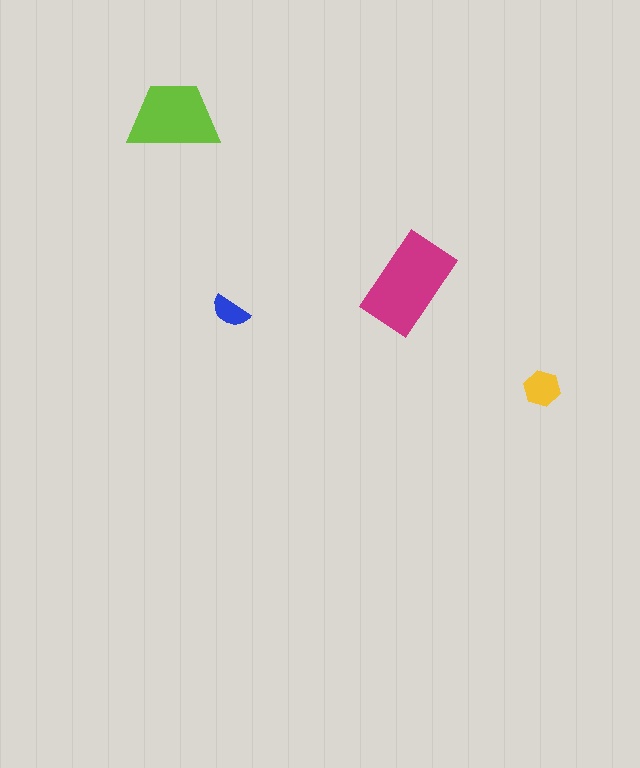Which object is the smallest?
The blue semicircle.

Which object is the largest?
The magenta rectangle.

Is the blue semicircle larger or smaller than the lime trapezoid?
Smaller.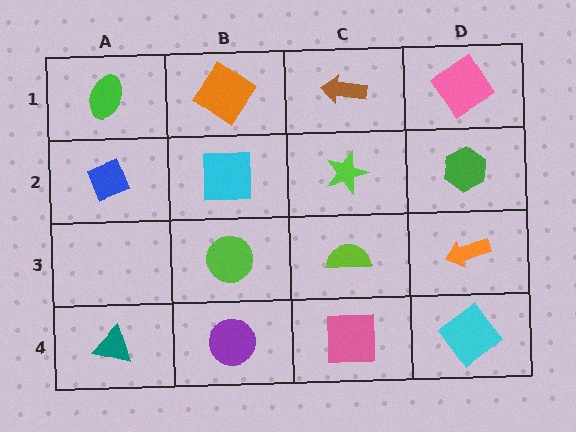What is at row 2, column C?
A lime star.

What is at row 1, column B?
An orange diamond.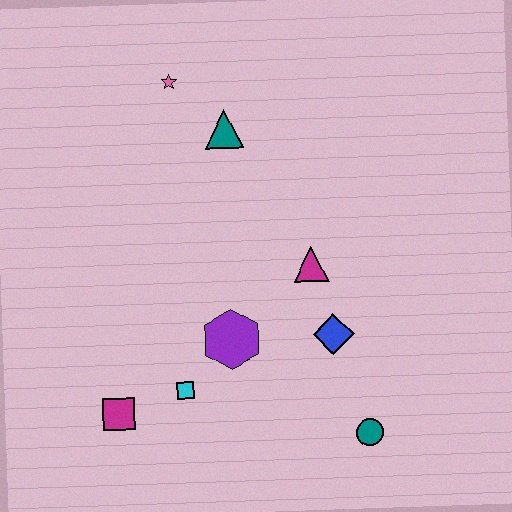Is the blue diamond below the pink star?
Yes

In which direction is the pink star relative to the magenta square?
The pink star is above the magenta square.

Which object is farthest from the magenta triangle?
The magenta square is farthest from the magenta triangle.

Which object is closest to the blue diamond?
The magenta triangle is closest to the blue diamond.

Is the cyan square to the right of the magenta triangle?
No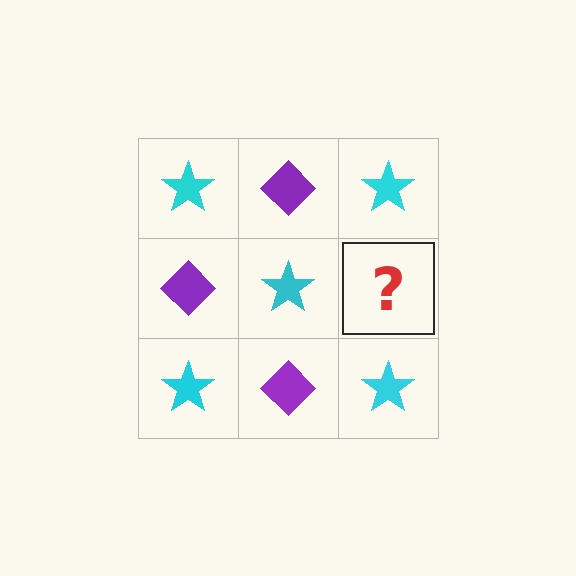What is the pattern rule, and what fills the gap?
The rule is that it alternates cyan star and purple diamond in a checkerboard pattern. The gap should be filled with a purple diamond.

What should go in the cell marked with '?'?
The missing cell should contain a purple diamond.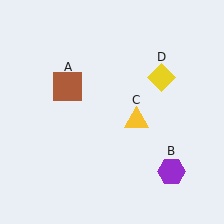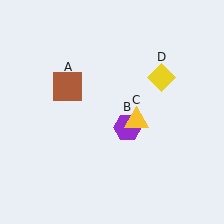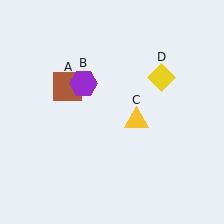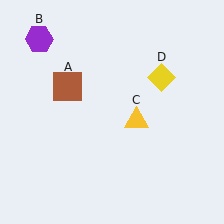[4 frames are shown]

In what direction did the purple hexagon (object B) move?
The purple hexagon (object B) moved up and to the left.